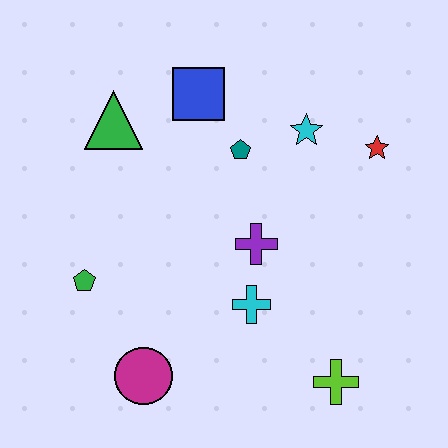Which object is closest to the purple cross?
The cyan cross is closest to the purple cross.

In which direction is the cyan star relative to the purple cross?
The cyan star is above the purple cross.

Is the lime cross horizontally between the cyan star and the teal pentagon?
No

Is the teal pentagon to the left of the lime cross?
Yes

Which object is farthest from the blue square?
The lime cross is farthest from the blue square.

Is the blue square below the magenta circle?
No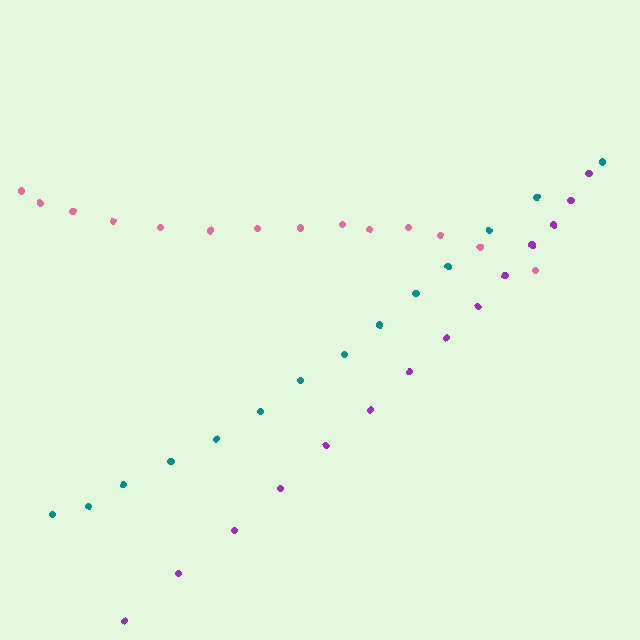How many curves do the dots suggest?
There are 3 distinct paths.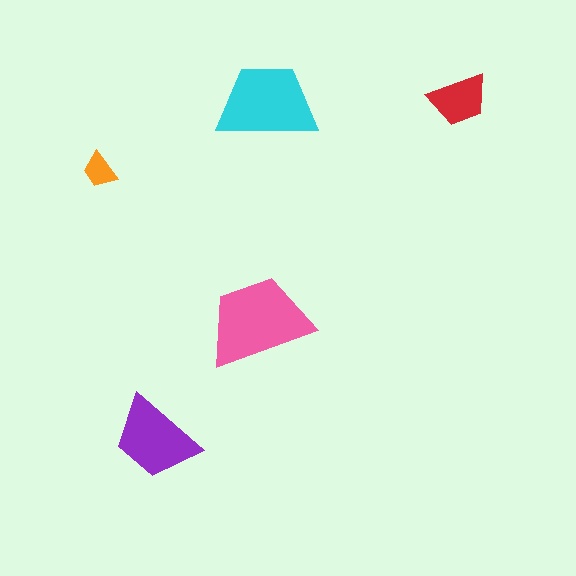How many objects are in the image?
There are 5 objects in the image.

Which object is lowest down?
The purple trapezoid is bottommost.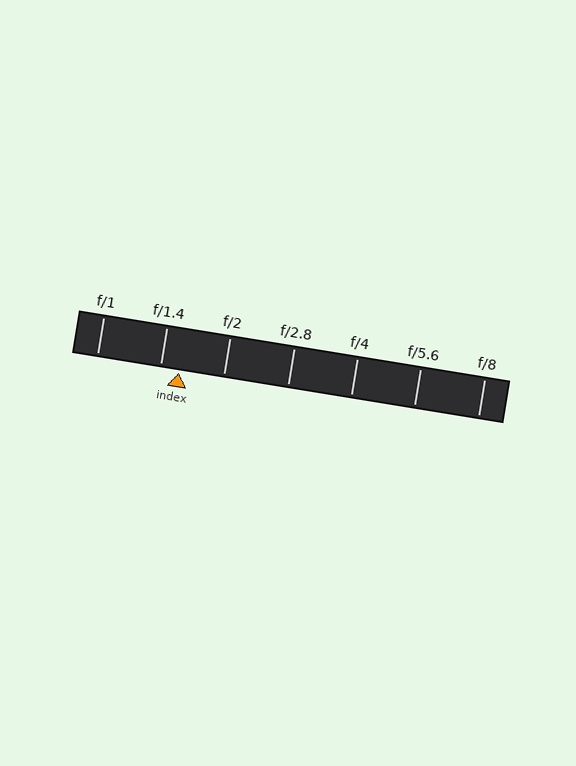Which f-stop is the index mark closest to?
The index mark is closest to f/1.4.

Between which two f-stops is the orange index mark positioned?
The index mark is between f/1.4 and f/2.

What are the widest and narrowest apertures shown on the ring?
The widest aperture shown is f/1 and the narrowest is f/8.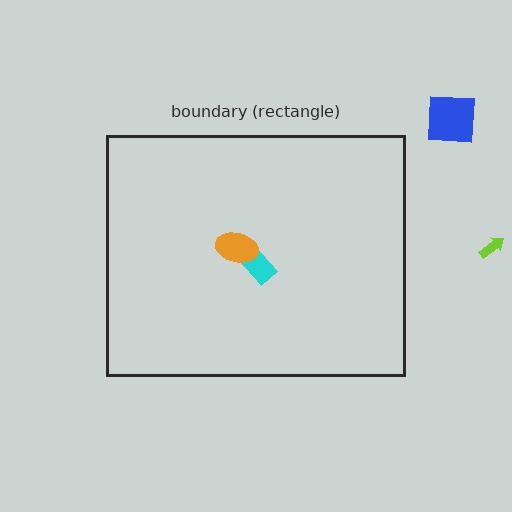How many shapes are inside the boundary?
2 inside, 2 outside.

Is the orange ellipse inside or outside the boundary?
Inside.